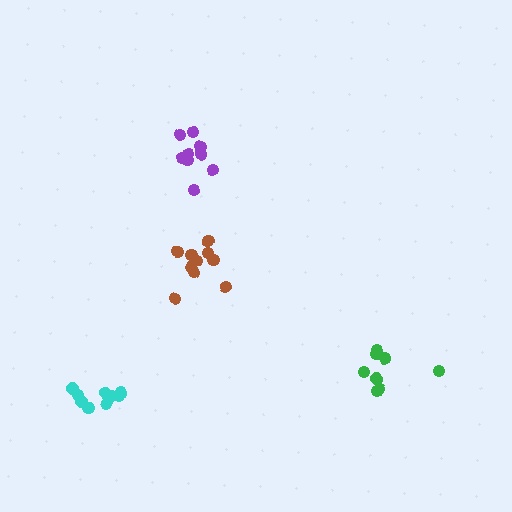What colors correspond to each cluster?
The clusters are colored: purple, cyan, brown, green.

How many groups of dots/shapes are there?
There are 4 groups.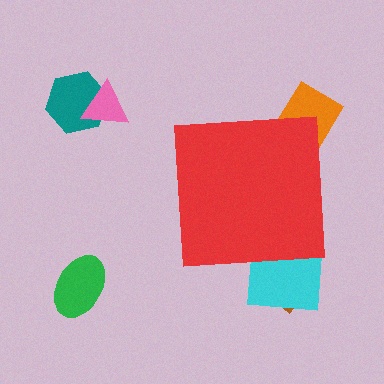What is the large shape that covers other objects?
A red square.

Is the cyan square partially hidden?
Yes, the cyan square is partially hidden behind the red square.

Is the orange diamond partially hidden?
Yes, the orange diamond is partially hidden behind the red square.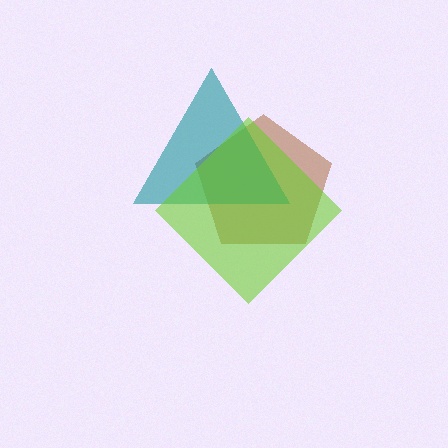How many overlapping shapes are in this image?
There are 3 overlapping shapes in the image.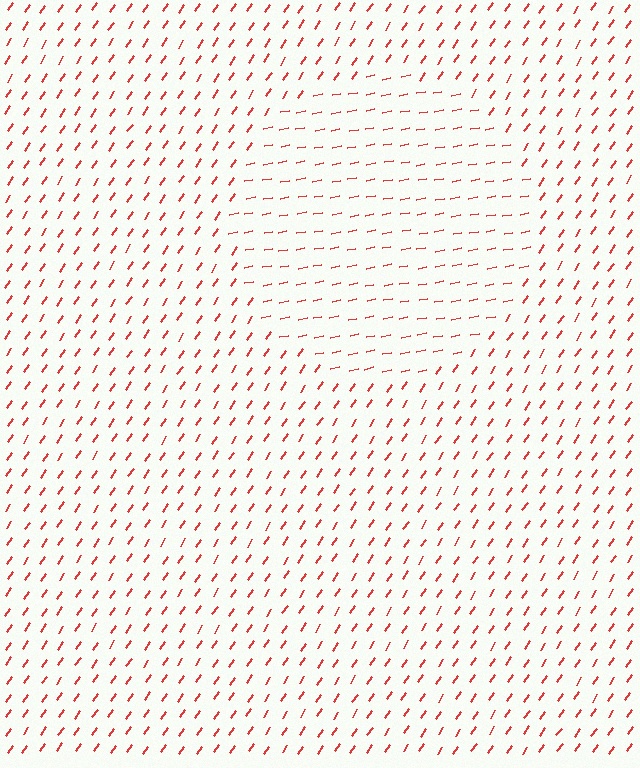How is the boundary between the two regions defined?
The boundary is defined purely by a change in line orientation (approximately 45 degrees difference). All lines are the same color and thickness.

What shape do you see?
I see a circle.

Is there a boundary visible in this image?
Yes, there is a texture boundary formed by a change in line orientation.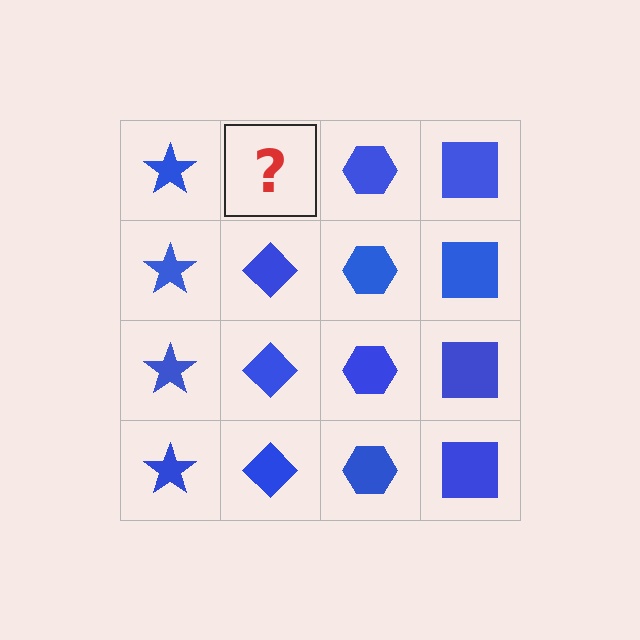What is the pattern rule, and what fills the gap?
The rule is that each column has a consistent shape. The gap should be filled with a blue diamond.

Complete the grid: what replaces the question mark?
The question mark should be replaced with a blue diamond.